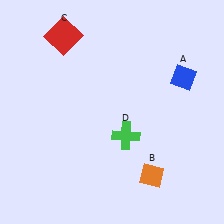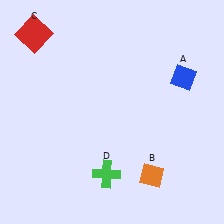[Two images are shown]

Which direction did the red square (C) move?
The red square (C) moved left.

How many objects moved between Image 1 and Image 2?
2 objects moved between the two images.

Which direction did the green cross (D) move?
The green cross (D) moved down.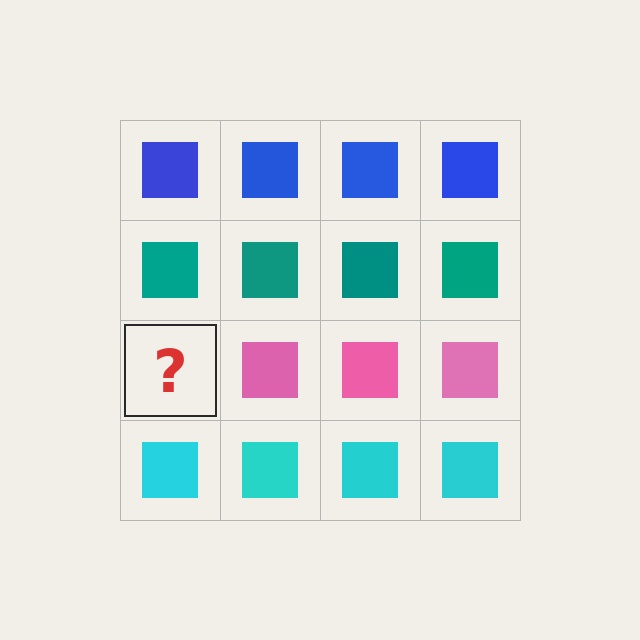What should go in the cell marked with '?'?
The missing cell should contain a pink square.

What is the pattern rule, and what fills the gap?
The rule is that each row has a consistent color. The gap should be filled with a pink square.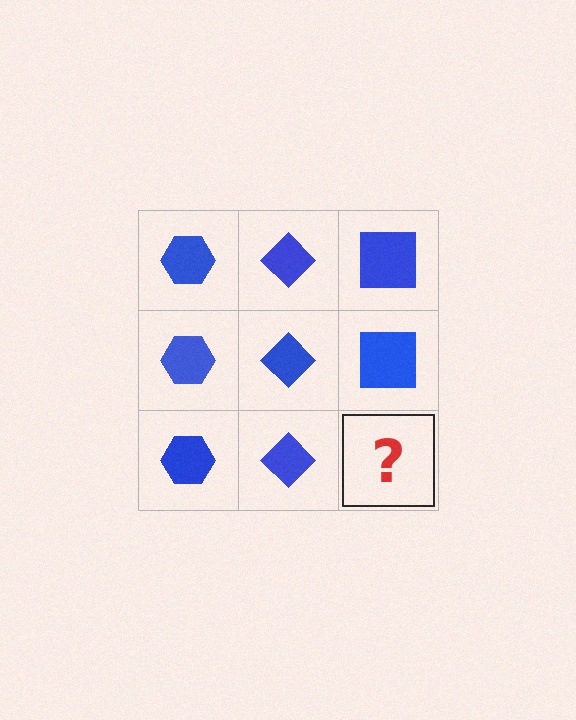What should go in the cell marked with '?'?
The missing cell should contain a blue square.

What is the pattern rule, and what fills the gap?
The rule is that each column has a consistent shape. The gap should be filled with a blue square.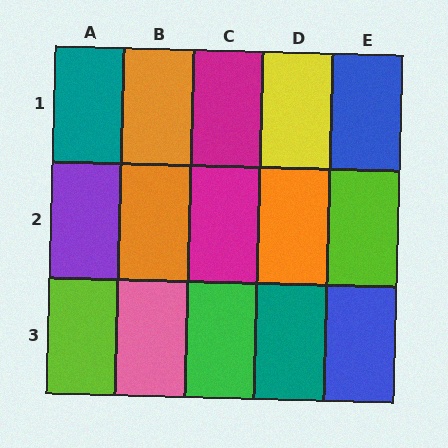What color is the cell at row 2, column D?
Orange.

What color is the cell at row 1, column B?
Orange.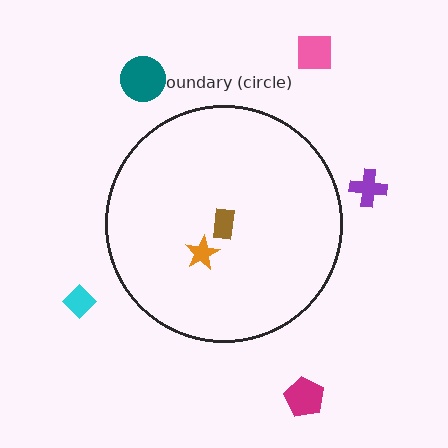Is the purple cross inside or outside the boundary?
Outside.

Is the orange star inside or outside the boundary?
Inside.